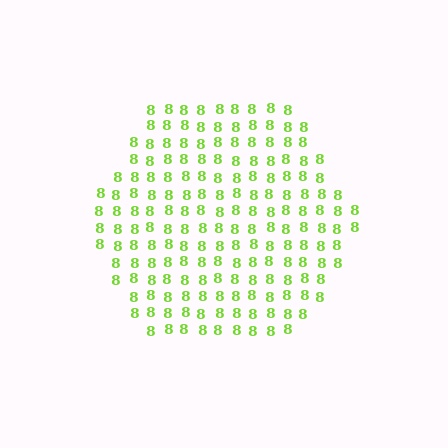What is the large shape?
The large shape is a hexagon.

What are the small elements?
The small elements are digit 8's.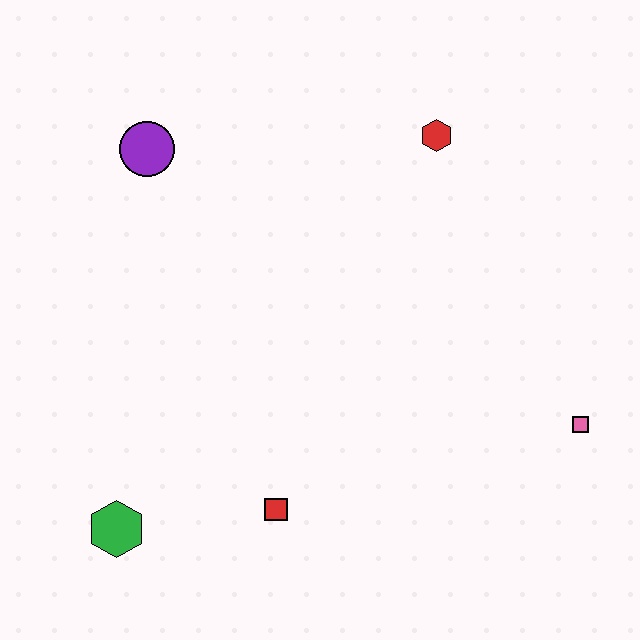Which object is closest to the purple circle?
The red hexagon is closest to the purple circle.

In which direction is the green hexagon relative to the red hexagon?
The green hexagon is below the red hexagon.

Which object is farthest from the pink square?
The purple circle is farthest from the pink square.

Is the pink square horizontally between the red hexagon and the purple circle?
No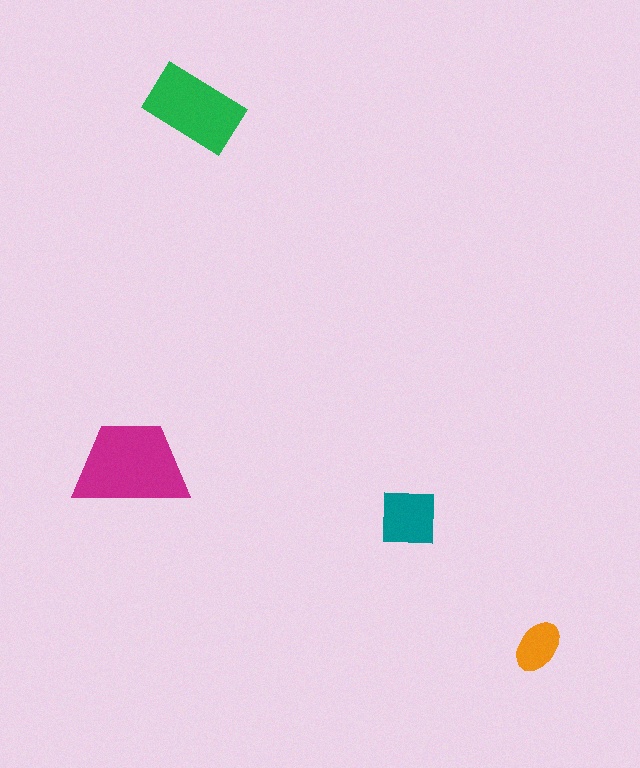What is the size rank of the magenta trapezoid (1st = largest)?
1st.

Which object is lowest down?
The orange ellipse is bottommost.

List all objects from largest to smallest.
The magenta trapezoid, the green rectangle, the teal square, the orange ellipse.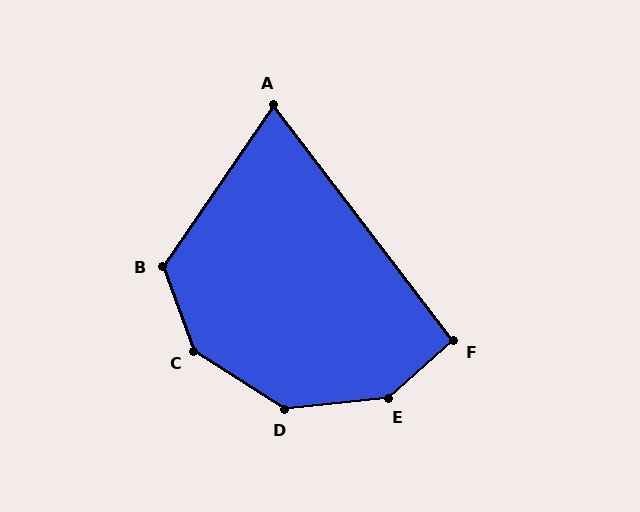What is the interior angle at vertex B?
Approximately 125 degrees (obtuse).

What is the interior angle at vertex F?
Approximately 94 degrees (approximately right).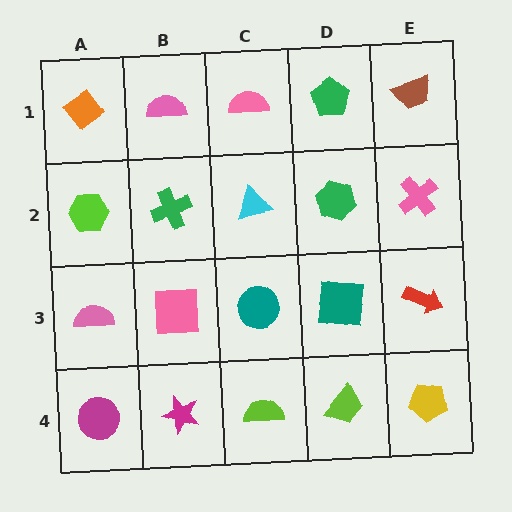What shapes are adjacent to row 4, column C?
A teal circle (row 3, column C), a magenta star (row 4, column B), a lime trapezoid (row 4, column D).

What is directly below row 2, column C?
A teal circle.